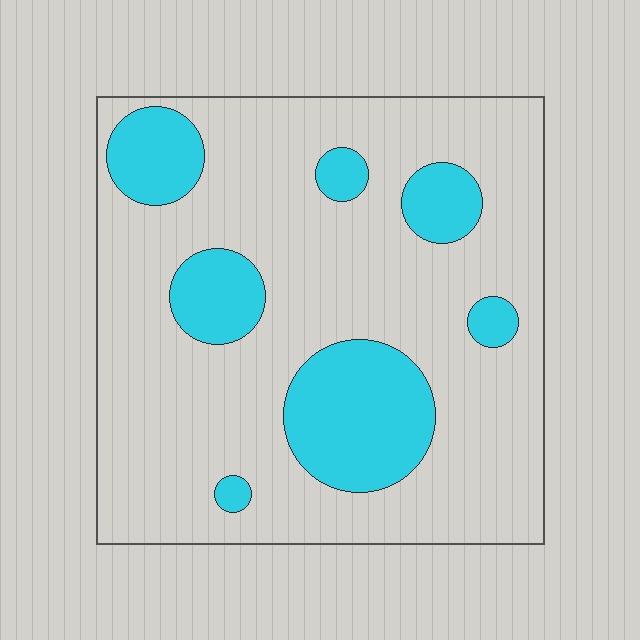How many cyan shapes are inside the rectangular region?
7.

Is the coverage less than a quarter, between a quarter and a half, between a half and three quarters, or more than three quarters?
Less than a quarter.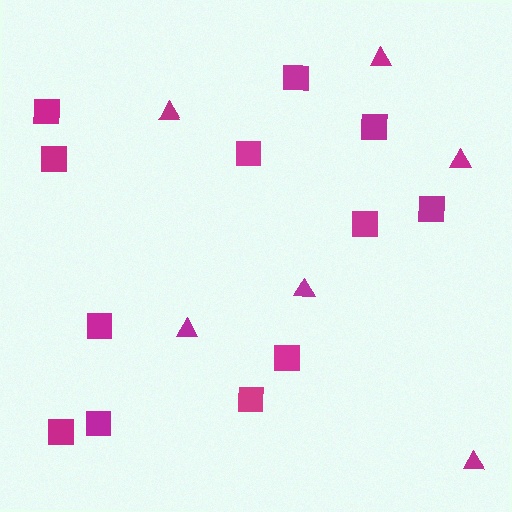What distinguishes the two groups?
There are 2 groups: one group of triangles (6) and one group of squares (12).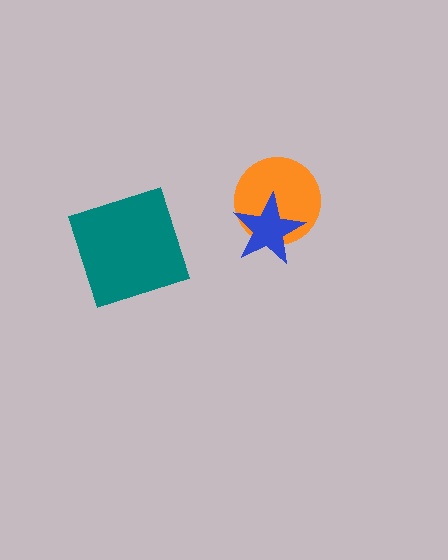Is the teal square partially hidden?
No, no other shape covers it.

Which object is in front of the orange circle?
The blue star is in front of the orange circle.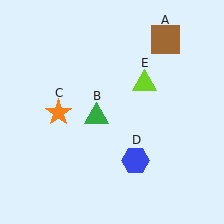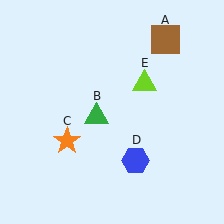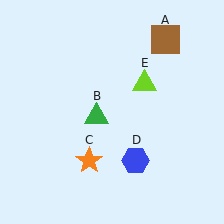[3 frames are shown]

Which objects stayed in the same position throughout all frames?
Brown square (object A) and green triangle (object B) and blue hexagon (object D) and lime triangle (object E) remained stationary.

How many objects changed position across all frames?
1 object changed position: orange star (object C).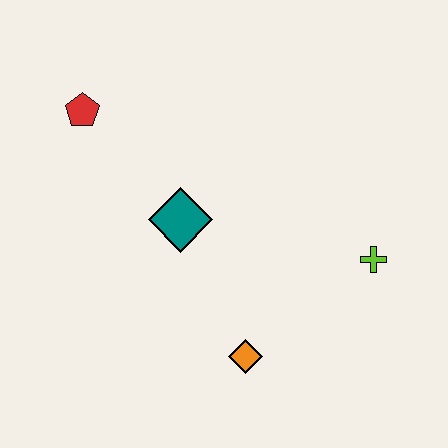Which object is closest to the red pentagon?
The teal diamond is closest to the red pentagon.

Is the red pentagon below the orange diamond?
No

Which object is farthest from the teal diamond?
The lime cross is farthest from the teal diamond.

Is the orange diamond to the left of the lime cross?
Yes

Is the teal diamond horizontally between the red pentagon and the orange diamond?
Yes